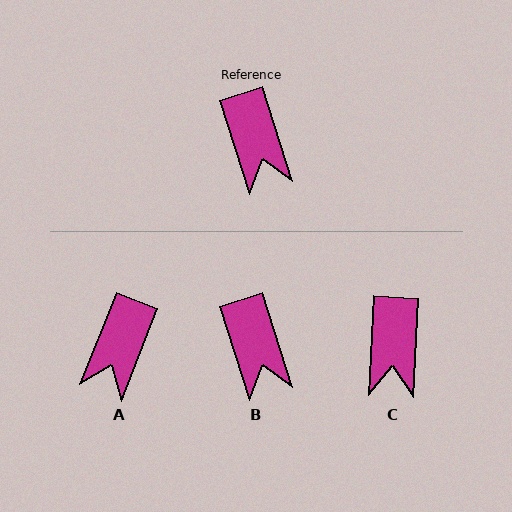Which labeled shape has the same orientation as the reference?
B.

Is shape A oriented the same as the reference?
No, it is off by about 39 degrees.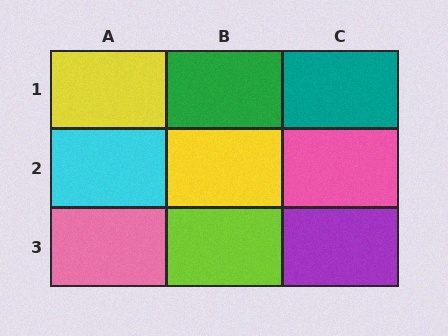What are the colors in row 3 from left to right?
Pink, lime, purple.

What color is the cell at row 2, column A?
Cyan.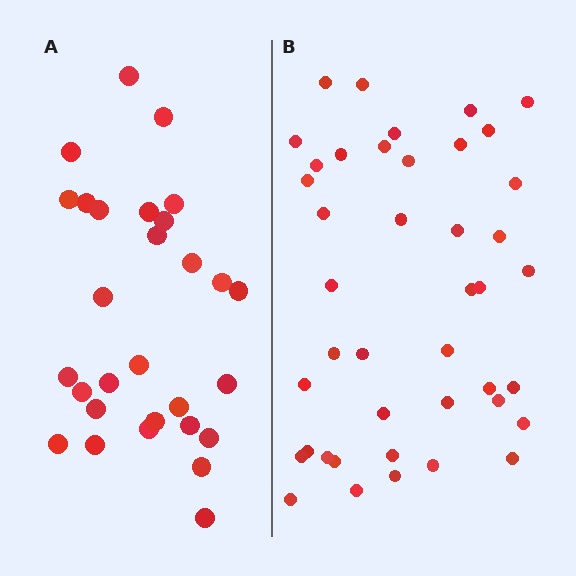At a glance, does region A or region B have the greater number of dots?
Region B (the right region) has more dots.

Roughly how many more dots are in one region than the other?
Region B has approximately 15 more dots than region A.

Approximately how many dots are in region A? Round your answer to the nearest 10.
About 30 dots. (The exact count is 29, which rounds to 30.)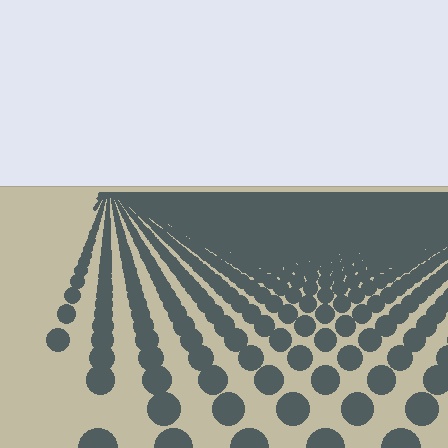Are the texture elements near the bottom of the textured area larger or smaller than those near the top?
Larger. Near the bottom, elements are closer to the viewer and appear at a bigger on-screen size.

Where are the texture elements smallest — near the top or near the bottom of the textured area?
Near the top.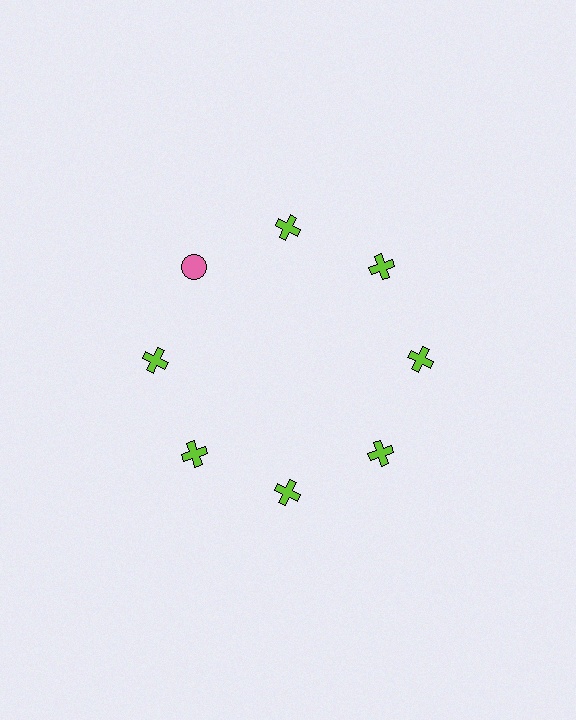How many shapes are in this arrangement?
There are 8 shapes arranged in a ring pattern.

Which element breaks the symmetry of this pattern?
The pink circle at roughly the 10 o'clock position breaks the symmetry. All other shapes are lime crosses.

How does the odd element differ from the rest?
It differs in both color (pink instead of lime) and shape (circle instead of cross).